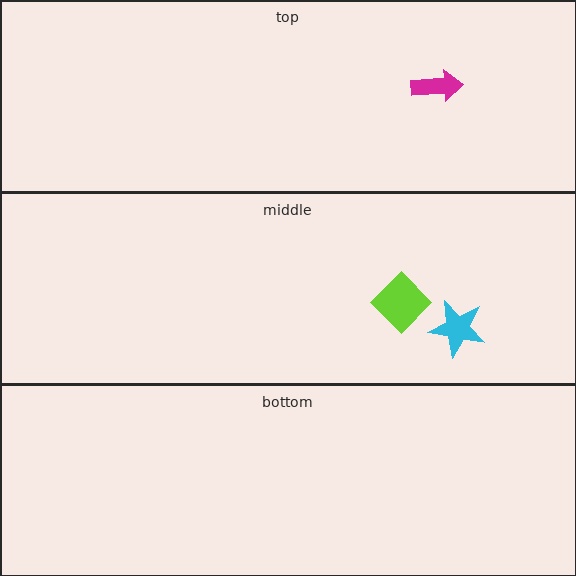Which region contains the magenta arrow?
The top region.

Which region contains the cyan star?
The middle region.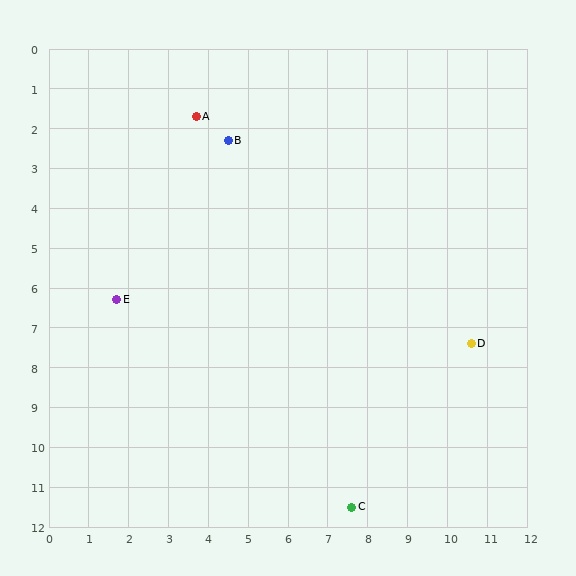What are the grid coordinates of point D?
Point D is at approximately (10.6, 7.4).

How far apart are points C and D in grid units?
Points C and D are about 5.1 grid units apart.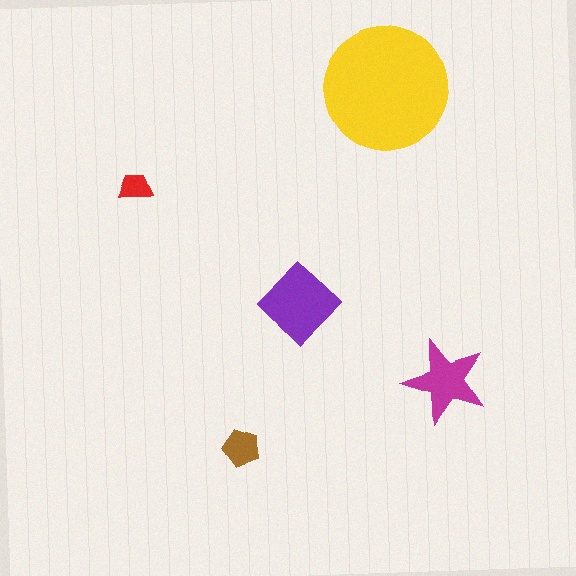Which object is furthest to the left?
The red trapezoid is leftmost.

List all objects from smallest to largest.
The red trapezoid, the brown pentagon, the magenta star, the purple diamond, the yellow circle.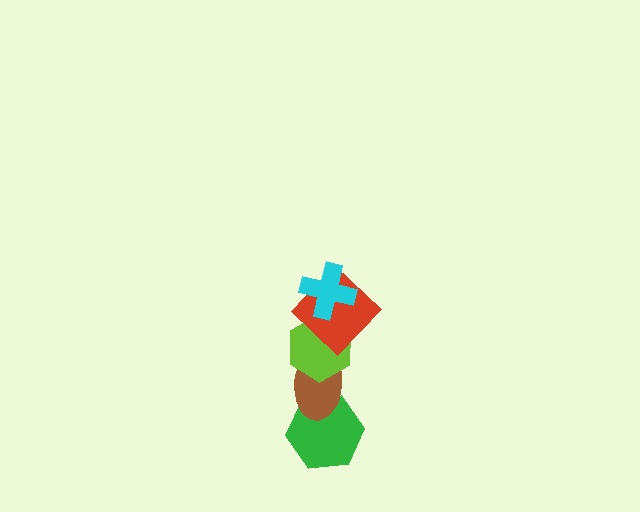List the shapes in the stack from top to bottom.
From top to bottom: the cyan cross, the red diamond, the lime hexagon, the brown ellipse, the green hexagon.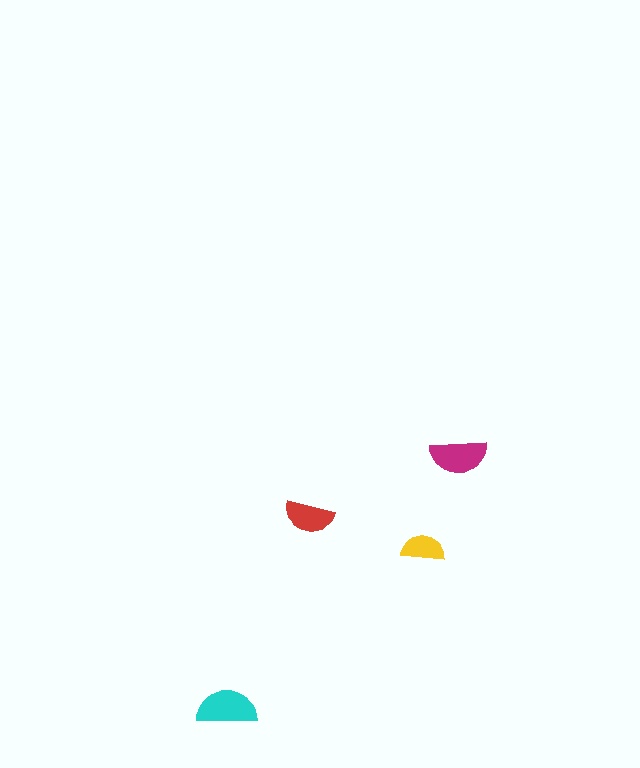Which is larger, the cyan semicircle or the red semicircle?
The cyan one.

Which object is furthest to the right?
The magenta semicircle is rightmost.